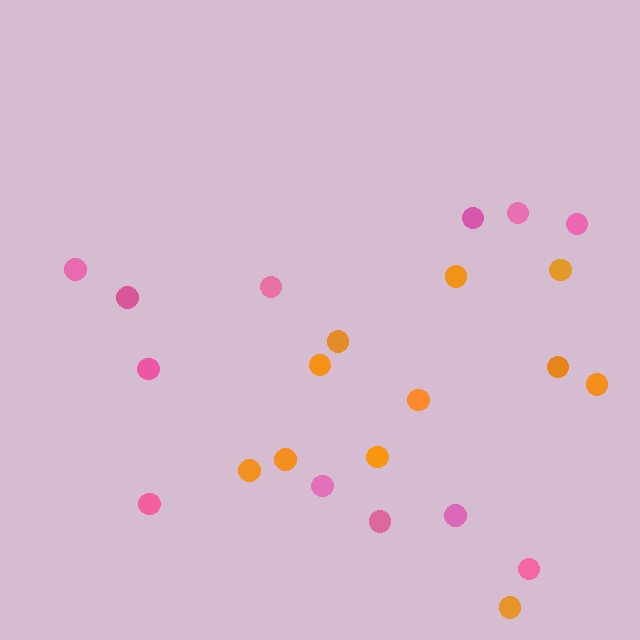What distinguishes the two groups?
There are 2 groups: one group of orange circles (11) and one group of pink circles (12).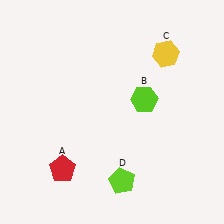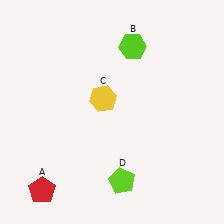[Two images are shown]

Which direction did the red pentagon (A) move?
The red pentagon (A) moved down.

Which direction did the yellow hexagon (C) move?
The yellow hexagon (C) moved left.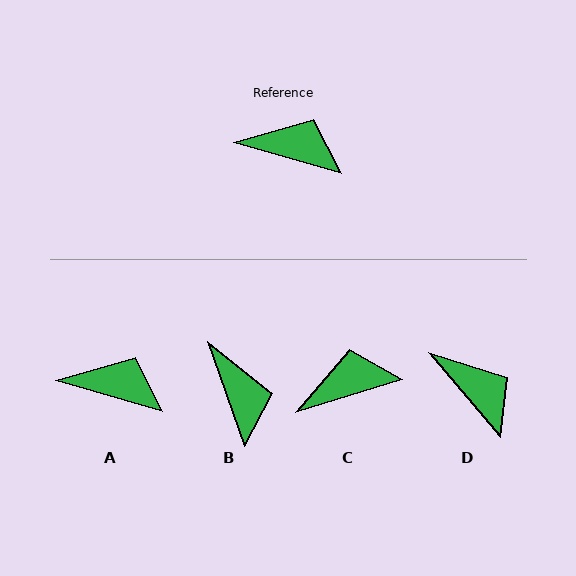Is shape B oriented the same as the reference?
No, it is off by about 54 degrees.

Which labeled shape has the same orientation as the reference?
A.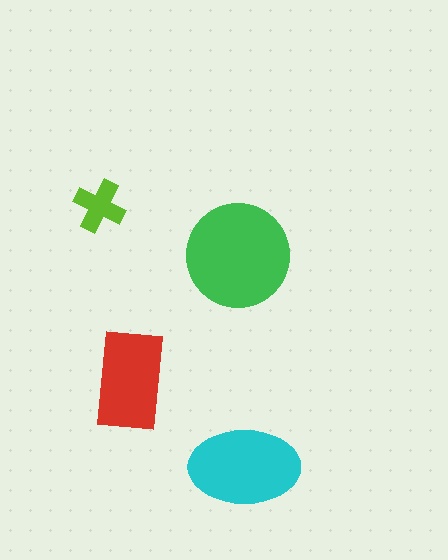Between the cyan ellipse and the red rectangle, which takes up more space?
The cyan ellipse.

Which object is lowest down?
The cyan ellipse is bottommost.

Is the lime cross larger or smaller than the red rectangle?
Smaller.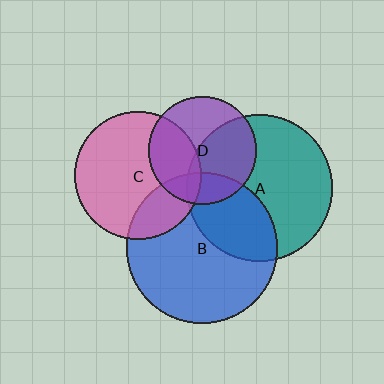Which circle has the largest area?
Circle B (blue).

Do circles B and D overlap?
Yes.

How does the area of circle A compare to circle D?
Approximately 1.8 times.